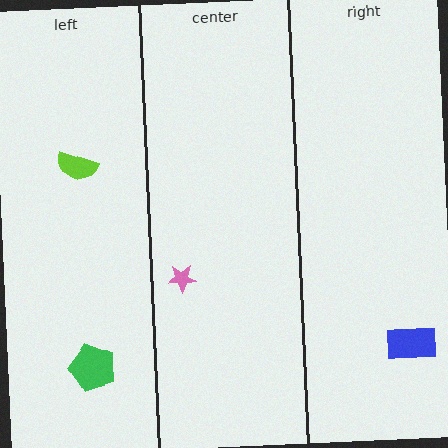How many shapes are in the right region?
1.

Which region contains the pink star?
The center region.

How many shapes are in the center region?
1.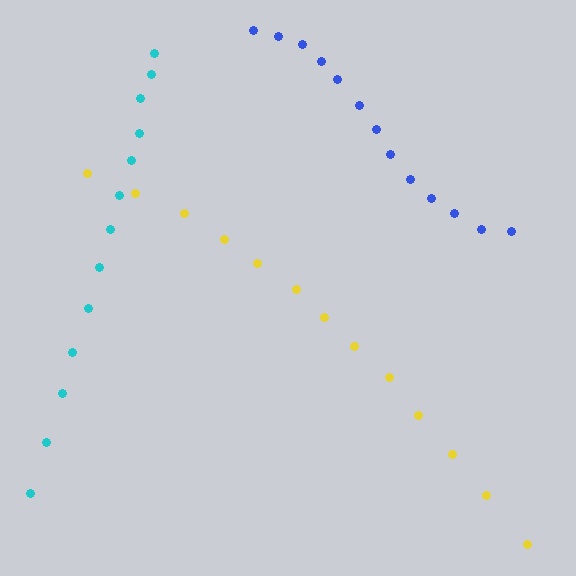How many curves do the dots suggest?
There are 3 distinct paths.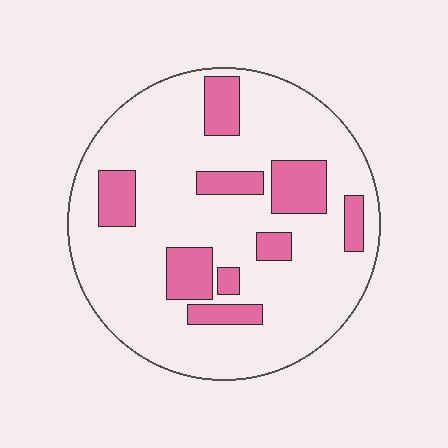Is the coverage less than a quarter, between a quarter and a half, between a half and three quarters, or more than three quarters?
Less than a quarter.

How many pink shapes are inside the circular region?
9.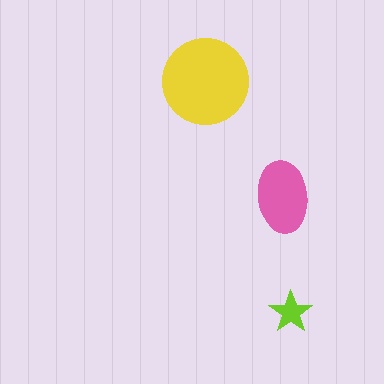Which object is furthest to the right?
The lime star is rightmost.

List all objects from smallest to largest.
The lime star, the pink ellipse, the yellow circle.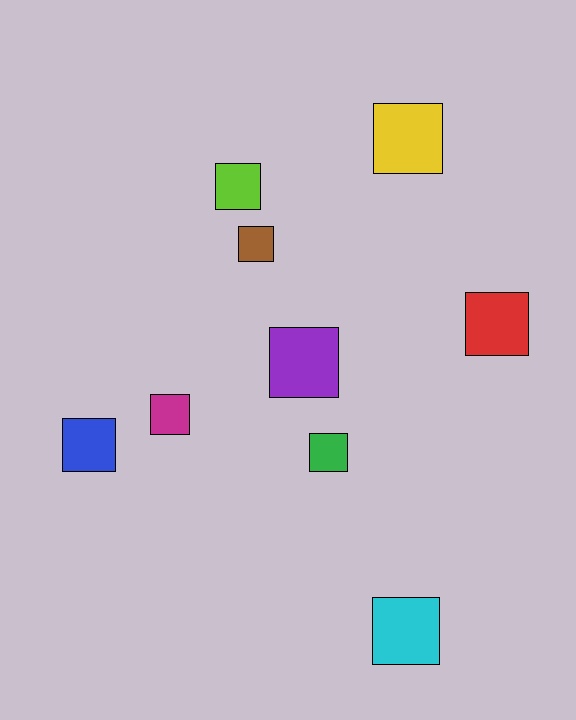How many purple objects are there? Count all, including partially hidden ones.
There is 1 purple object.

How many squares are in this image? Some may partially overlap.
There are 9 squares.